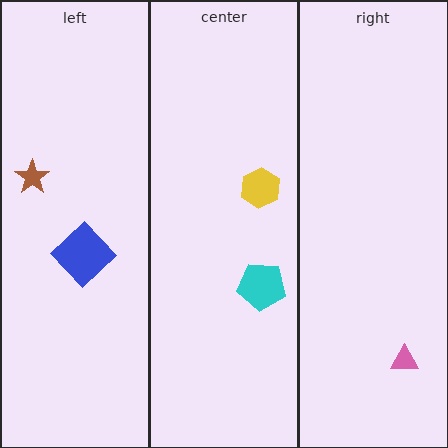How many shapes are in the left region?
2.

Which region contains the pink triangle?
The right region.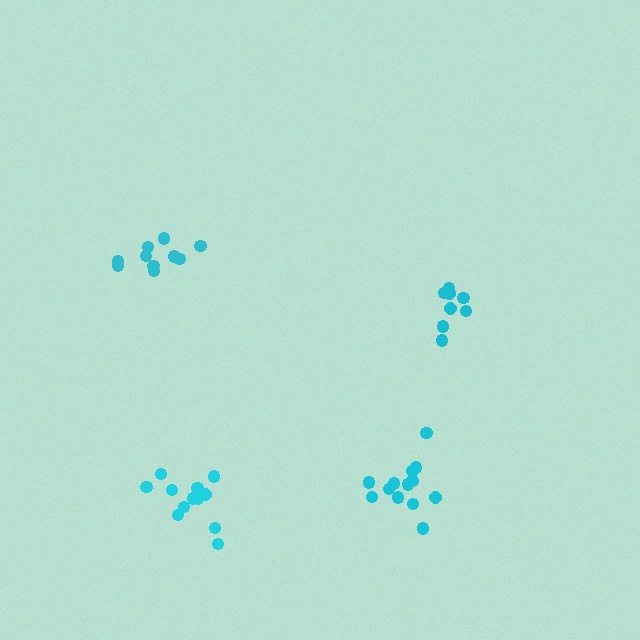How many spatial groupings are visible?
There are 4 spatial groupings.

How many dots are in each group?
Group 1: 10 dots, Group 2: 13 dots, Group 3: 13 dots, Group 4: 8 dots (44 total).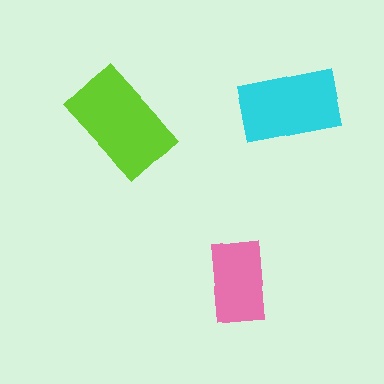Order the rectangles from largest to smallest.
the lime one, the cyan one, the pink one.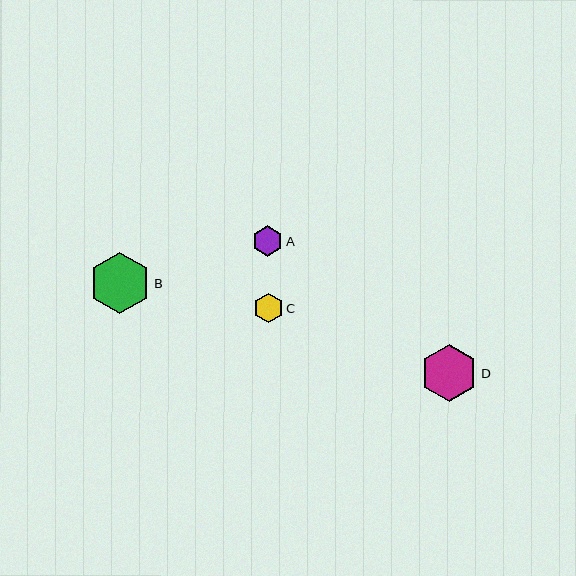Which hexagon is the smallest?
Hexagon C is the smallest with a size of approximately 29 pixels.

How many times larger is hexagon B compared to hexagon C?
Hexagon B is approximately 2.1 times the size of hexagon C.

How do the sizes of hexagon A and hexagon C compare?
Hexagon A and hexagon C are approximately the same size.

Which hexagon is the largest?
Hexagon B is the largest with a size of approximately 61 pixels.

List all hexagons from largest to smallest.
From largest to smallest: B, D, A, C.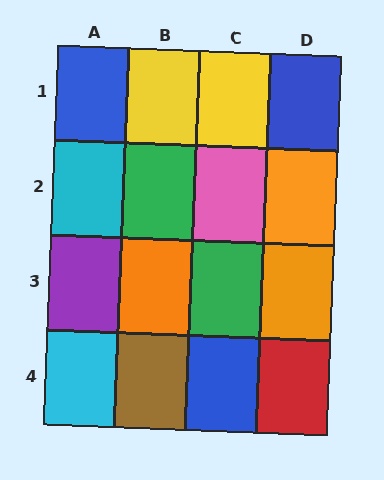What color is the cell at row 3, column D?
Orange.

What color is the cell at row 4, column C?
Blue.